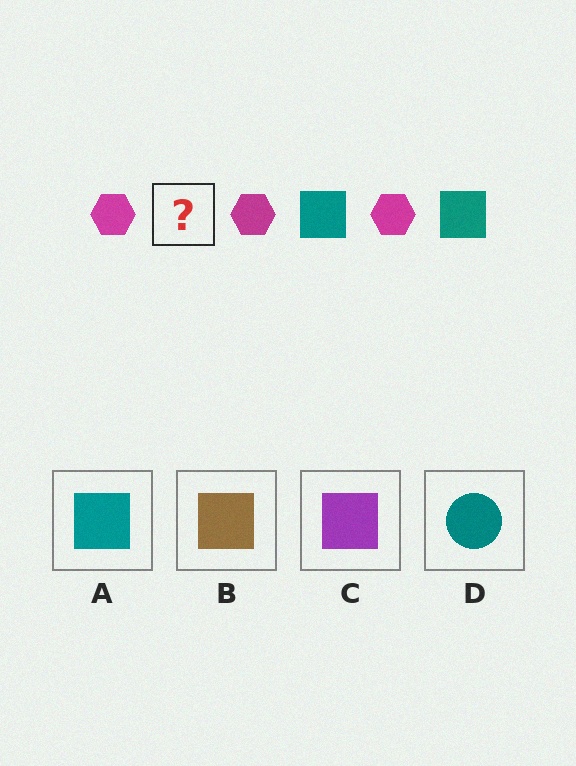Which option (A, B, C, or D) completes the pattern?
A.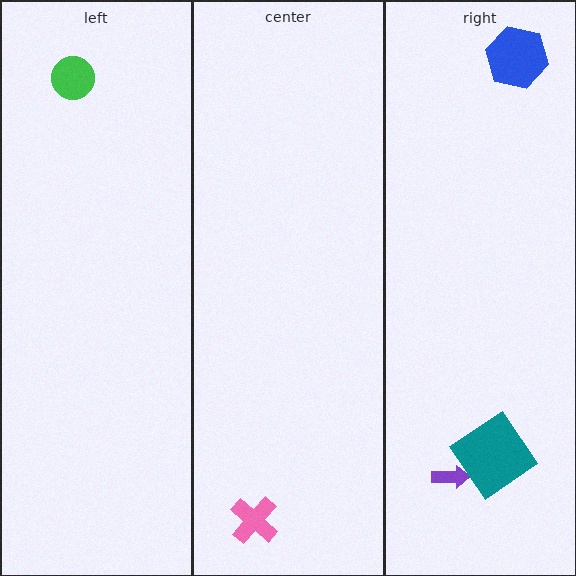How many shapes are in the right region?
3.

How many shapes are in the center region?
1.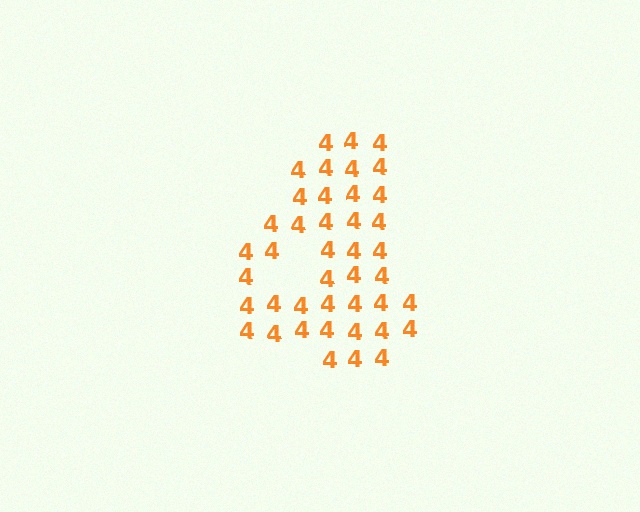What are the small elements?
The small elements are digit 4's.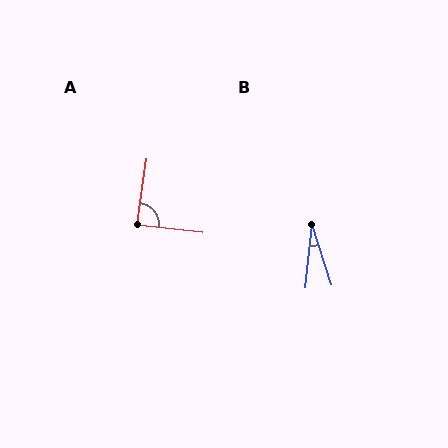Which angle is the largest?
A, at approximately 88 degrees.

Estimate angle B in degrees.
Approximately 24 degrees.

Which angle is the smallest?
B, at approximately 24 degrees.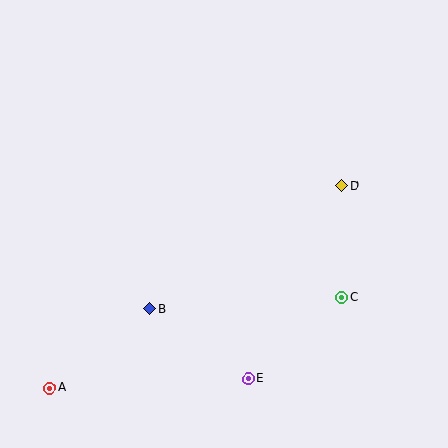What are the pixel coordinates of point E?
Point E is at (248, 379).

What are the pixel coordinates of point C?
Point C is at (342, 297).